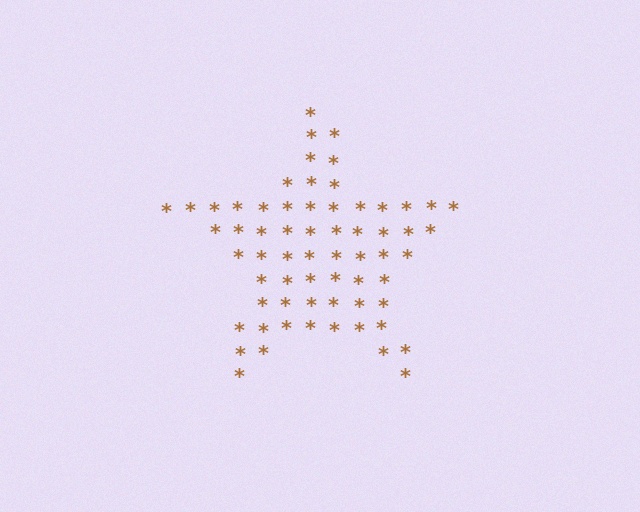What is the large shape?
The large shape is a star.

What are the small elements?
The small elements are asterisks.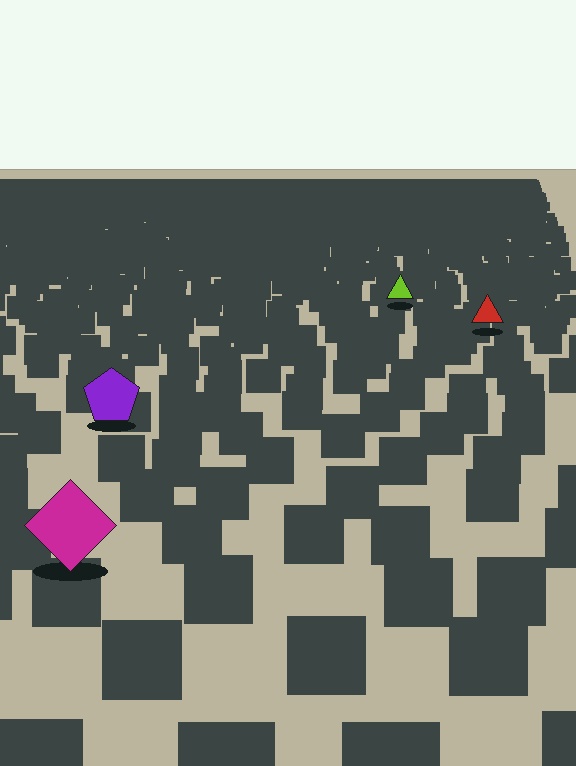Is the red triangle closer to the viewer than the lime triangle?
Yes. The red triangle is closer — you can tell from the texture gradient: the ground texture is coarser near it.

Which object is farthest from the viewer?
The lime triangle is farthest from the viewer. It appears smaller and the ground texture around it is denser.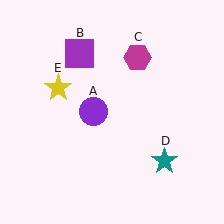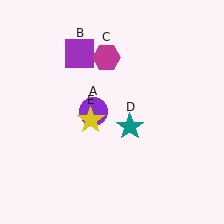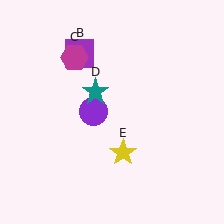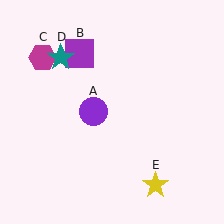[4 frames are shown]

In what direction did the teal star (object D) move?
The teal star (object D) moved up and to the left.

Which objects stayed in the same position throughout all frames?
Purple circle (object A) and purple square (object B) remained stationary.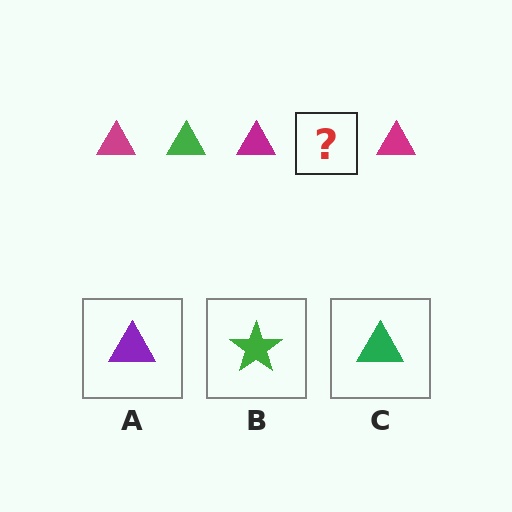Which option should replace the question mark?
Option C.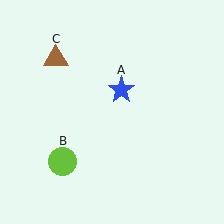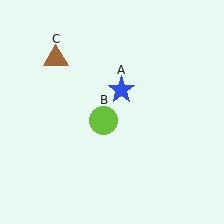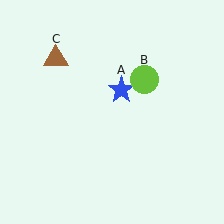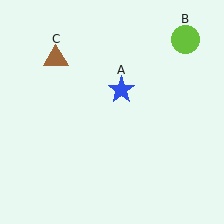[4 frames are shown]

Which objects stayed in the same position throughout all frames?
Blue star (object A) and brown triangle (object C) remained stationary.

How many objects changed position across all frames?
1 object changed position: lime circle (object B).